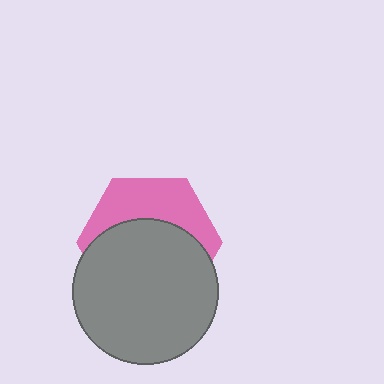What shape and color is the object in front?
The object in front is a gray circle.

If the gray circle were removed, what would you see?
You would see the complete pink hexagon.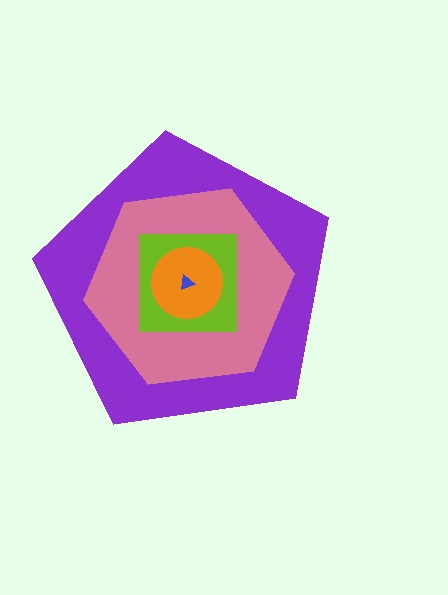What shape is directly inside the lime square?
The orange circle.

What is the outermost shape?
The purple pentagon.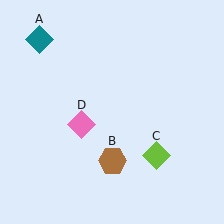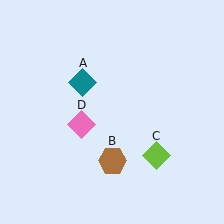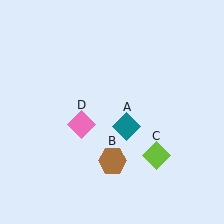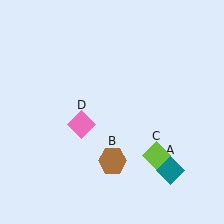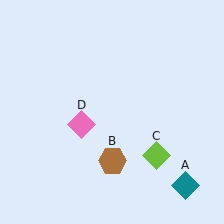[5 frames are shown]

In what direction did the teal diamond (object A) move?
The teal diamond (object A) moved down and to the right.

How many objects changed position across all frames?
1 object changed position: teal diamond (object A).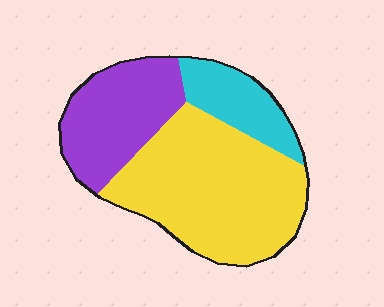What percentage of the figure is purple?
Purple takes up between a sixth and a third of the figure.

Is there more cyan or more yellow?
Yellow.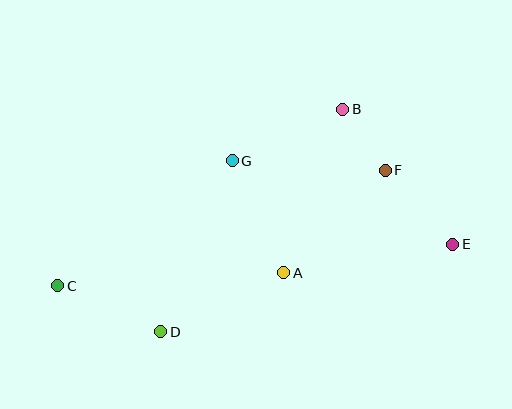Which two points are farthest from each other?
Points C and E are farthest from each other.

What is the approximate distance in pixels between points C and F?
The distance between C and F is approximately 347 pixels.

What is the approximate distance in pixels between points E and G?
The distance between E and G is approximately 236 pixels.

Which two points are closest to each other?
Points B and F are closest to each other.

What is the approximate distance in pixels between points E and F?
The distance between E and F is approximately 100 pixels.